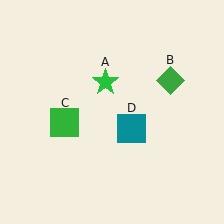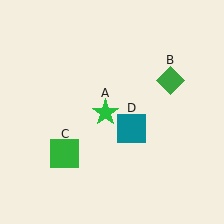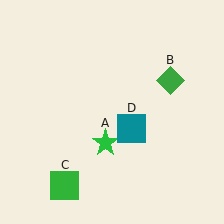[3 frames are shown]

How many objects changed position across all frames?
2 objects changed position: green star (object A), green square (object C).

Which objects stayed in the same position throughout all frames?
Green diamond (object B) and teal square (object D) remained stationary.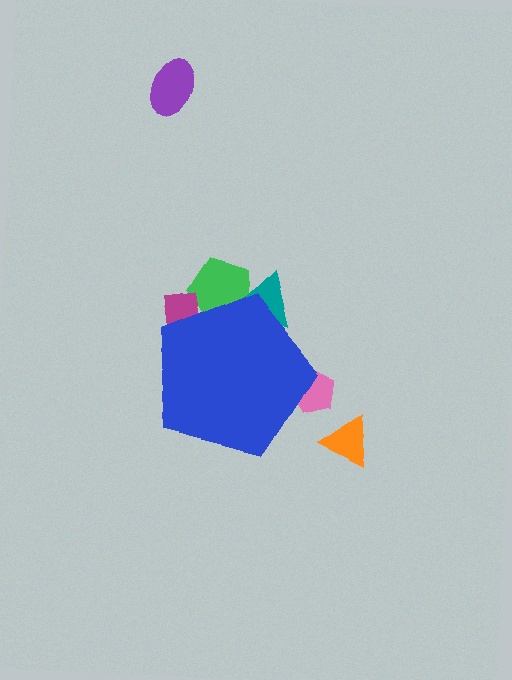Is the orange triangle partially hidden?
No, the orange triangle is fully visible.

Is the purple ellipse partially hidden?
No, the purple ellipse is fully visible.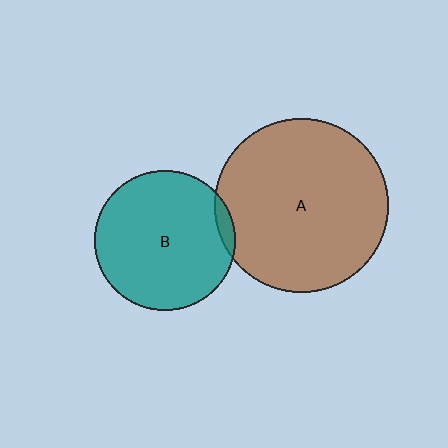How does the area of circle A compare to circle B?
Approximately 1.6 times.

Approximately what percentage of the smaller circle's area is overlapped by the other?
Approximately 5%.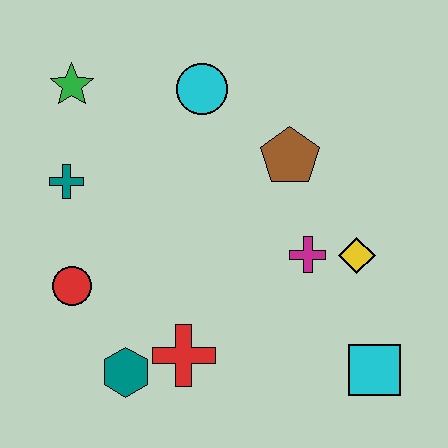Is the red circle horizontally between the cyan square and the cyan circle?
No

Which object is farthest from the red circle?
The cyan square is farthest from the red circle.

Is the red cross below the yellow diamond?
Yes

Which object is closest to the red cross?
The teal hexagon is closest to the red cross.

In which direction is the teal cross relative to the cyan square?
The teal cross is to the left of the cyan square.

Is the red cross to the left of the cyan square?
Yes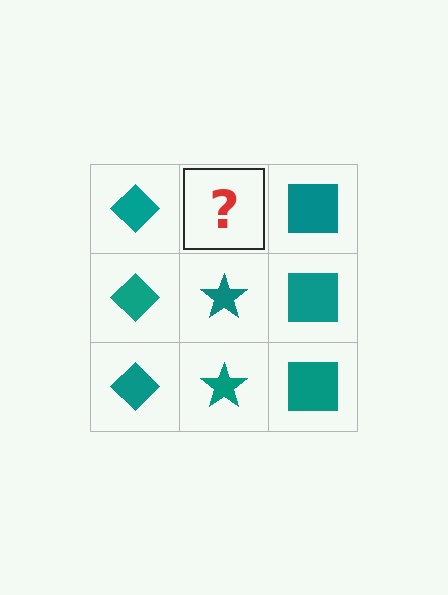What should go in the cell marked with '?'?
The missing cell should contain a teal star.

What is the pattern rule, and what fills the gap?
The rule is that each column has a consistent shape. The gap should be filled with a teal star.